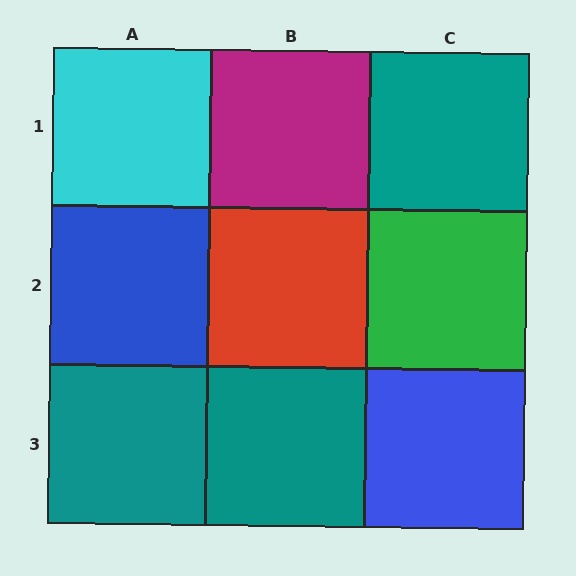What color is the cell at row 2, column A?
Blue.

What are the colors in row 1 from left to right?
Cyan, magenta, teal.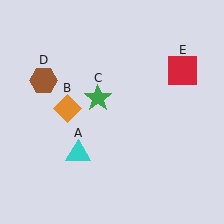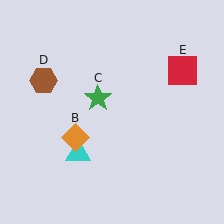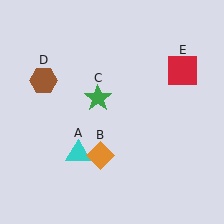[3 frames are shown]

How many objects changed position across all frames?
1 object changed position: orange diamond (object B).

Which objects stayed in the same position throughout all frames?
Cyan triangle (object A) and green star (object C) and brown hexagon (object D) and red square (object E) remained stationary.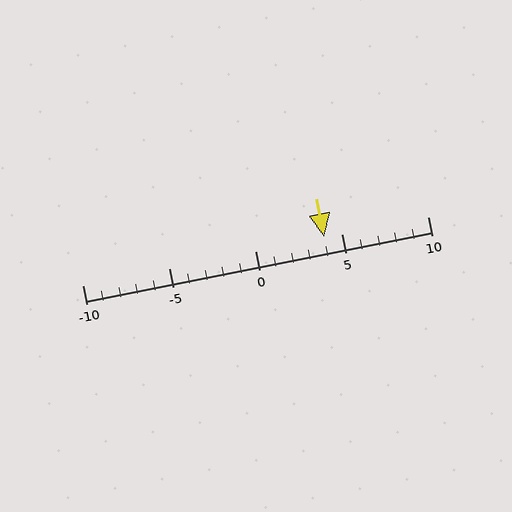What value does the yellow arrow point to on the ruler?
The yellow arrow points to approximately 4.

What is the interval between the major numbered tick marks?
The major tick marks are spaced 5 units apart.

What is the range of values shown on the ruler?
The ruler shows values from -10 to 10.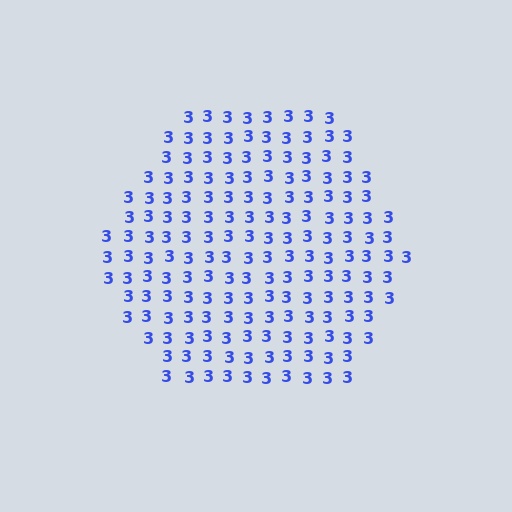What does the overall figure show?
The overall figure shows a hexagon.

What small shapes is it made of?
It is made of small digit 3's.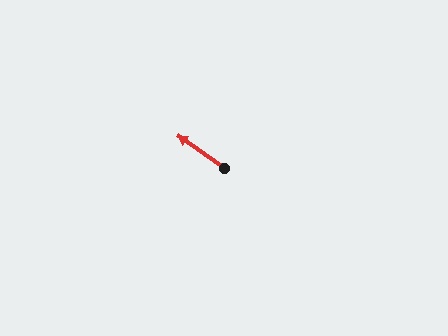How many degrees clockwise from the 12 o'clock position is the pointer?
Approximately 305 degrees.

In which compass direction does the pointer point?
Northwest.